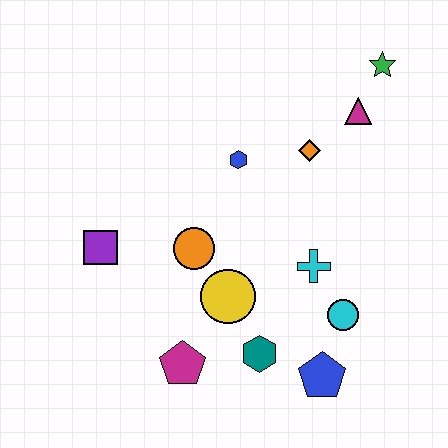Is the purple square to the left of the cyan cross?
Yes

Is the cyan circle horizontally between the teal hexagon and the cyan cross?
No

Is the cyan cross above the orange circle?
No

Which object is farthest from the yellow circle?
The green star is farthest from the yellow circle.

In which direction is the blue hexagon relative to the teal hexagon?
The blue hexagon is above the teal hexagon.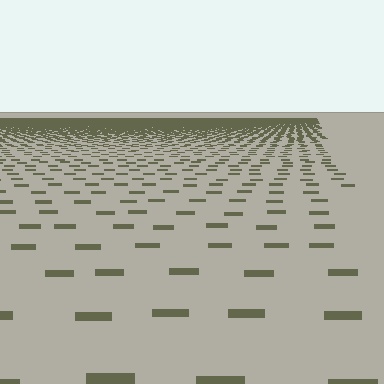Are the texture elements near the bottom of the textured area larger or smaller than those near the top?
Larger. Near the bottom, elements are closer to the viewer and appear at a bigger on-screen size.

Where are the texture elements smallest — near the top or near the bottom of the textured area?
Near the top.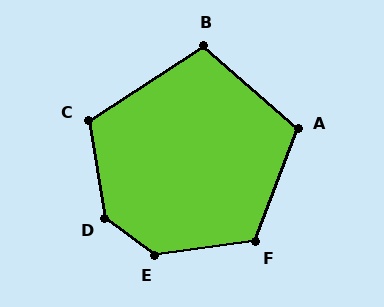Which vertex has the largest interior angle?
D, at approximately 136 degrees.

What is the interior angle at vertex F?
Approximately 118 degrees (obtuse).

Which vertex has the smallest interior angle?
B, at approximately 105 degrees.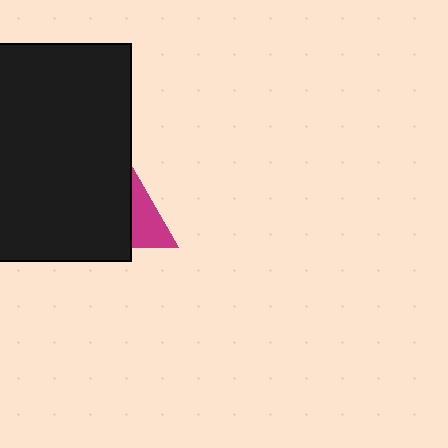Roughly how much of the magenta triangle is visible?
A small part of it is visible (roughly 38%).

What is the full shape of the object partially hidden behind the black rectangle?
The partially hidden object is a magenta triangle.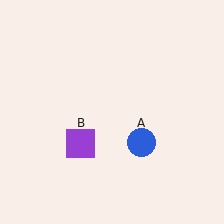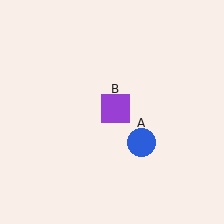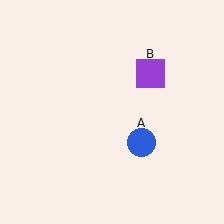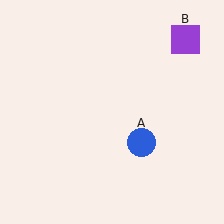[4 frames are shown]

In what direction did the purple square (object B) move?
The purple square (object B) moved up and to the right.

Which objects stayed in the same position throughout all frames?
Blue circle (object A) remained stationary.